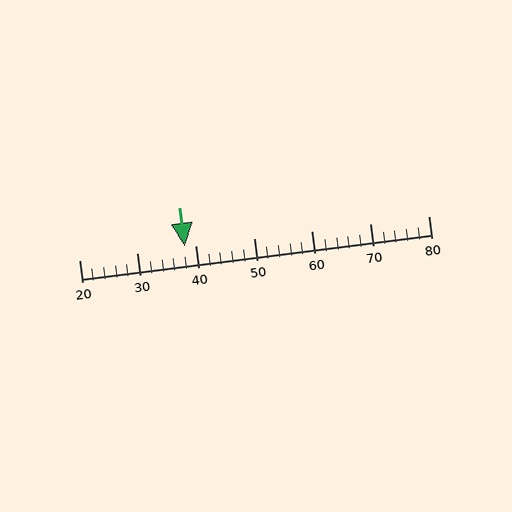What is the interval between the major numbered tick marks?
The major tick marks are spaced 10 units apart.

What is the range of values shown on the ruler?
The ruler shows values from 20 to 80.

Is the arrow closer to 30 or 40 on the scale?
The arrow is closer to 40.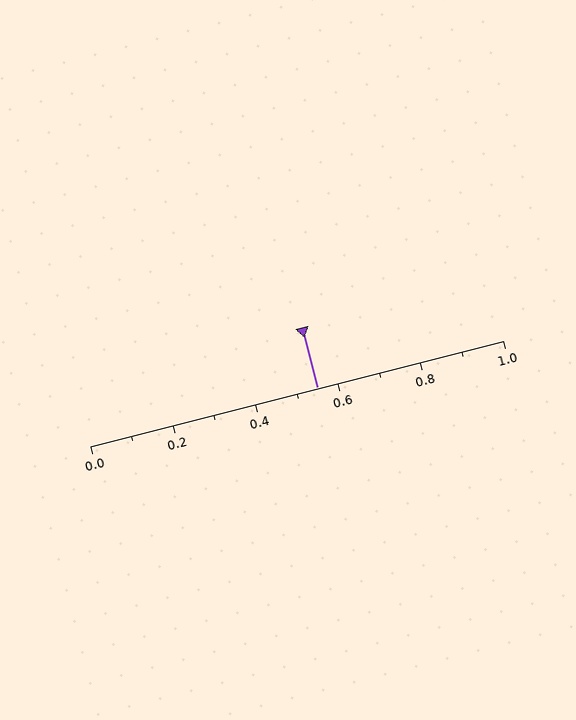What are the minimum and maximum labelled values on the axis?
The axis runs from 0.0 to 1.0.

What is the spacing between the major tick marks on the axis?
The major ticks are spaced 0.2 apart.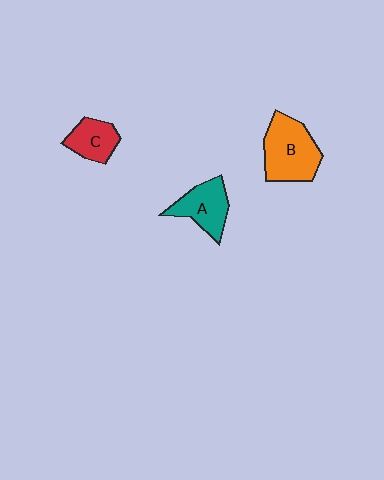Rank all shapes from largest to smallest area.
From largest to smallest: B (orange), A (teal), C (red).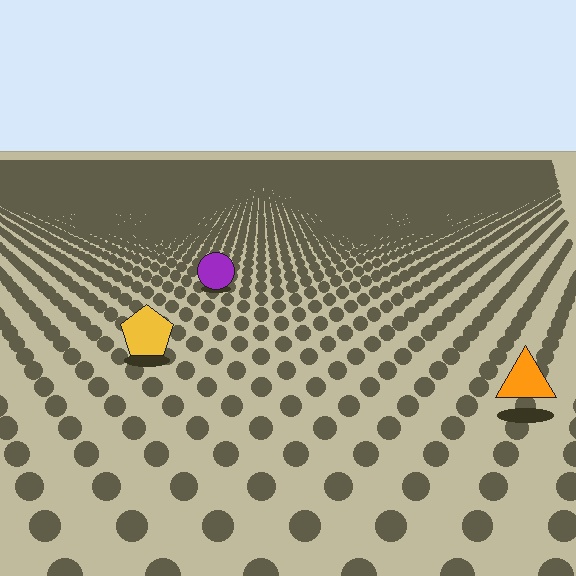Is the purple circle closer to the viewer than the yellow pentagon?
No. The yellow pentagon is closer — you can tell from the texture gradient: the ground texture is coarser near it.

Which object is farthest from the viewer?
The purple circle is farthest from the viewer. It appears smaller and the ground texture around it is denser.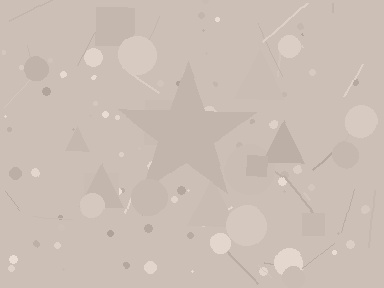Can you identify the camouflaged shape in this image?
The camouflaged shape is a star.